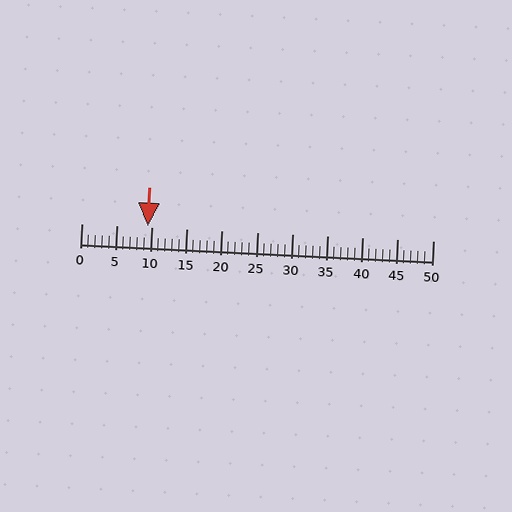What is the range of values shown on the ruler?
The ruler shows values from 0 to 50.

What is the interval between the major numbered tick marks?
The major tick marks are spaced 5 units apart.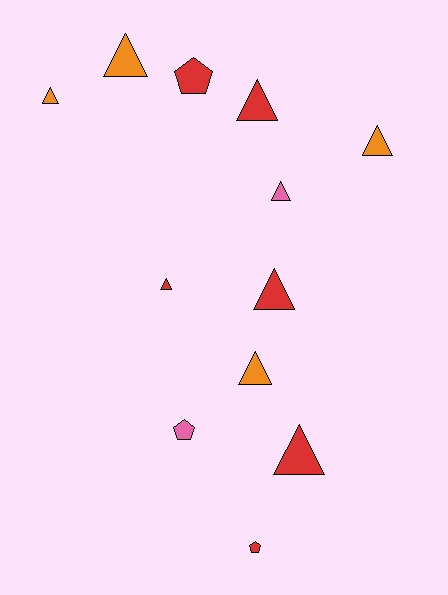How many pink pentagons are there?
There is 1 pink pentagon.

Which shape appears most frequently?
Triangle, with 9 objects.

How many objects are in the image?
There are 12 objects.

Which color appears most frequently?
Red, with 6 objects.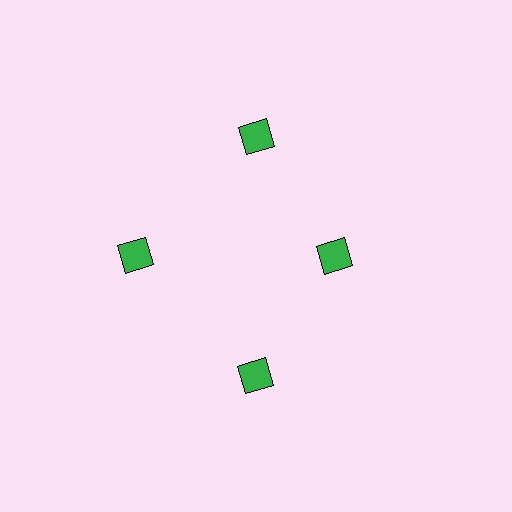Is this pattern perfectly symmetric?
No. The 4 green squares are arranged in a ring, but one element near the 3 o'clock position is pulled inward toward the center, breaking the 4-fold rotational symmetry.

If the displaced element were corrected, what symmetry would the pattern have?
It would have 4-fold rotational symmetry — the pattern would map onto itself every 90 degrees.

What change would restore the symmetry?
The symmetry would be restored by moving it outward, back onto the ring so that all 4 squares sit at equal angles and equal distance from the center.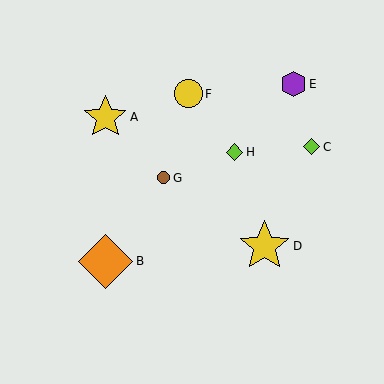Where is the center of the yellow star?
The center of the yellow star is at (105, 117).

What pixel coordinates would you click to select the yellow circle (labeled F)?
Click at (188, 94) to select the yellow circle F.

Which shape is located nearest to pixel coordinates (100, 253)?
The orange diamond (labeled B) at (106, 261) is nearest to that location.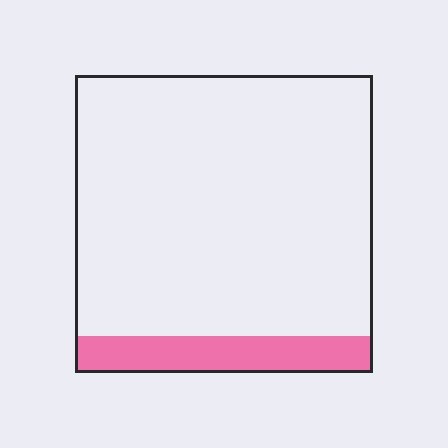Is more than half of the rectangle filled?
No.